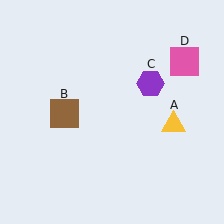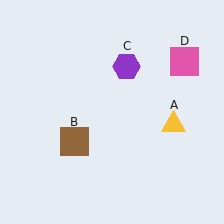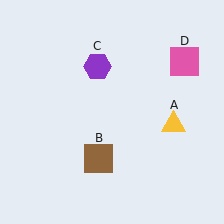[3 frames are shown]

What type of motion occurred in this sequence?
The brown square (object B), purple hexagon (object C) rotated counterclockwise around the center of the scene.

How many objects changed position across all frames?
2 objects changed position: brown square (object B), purple hexagon (object C).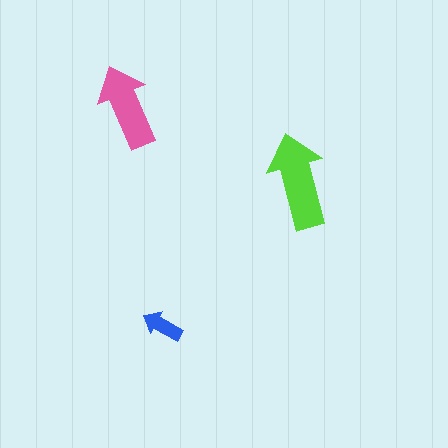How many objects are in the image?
There are 3 objects in the image.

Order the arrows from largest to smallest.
the lime one, the pink one, the blue one.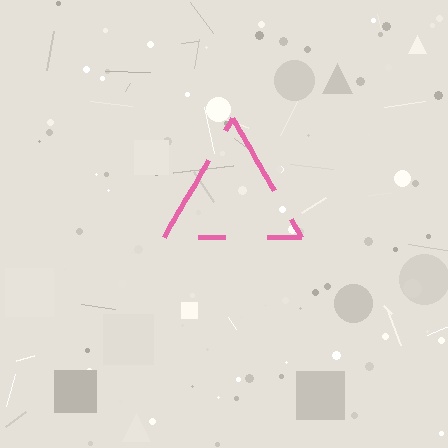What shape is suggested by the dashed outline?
The dashed outline suggests a triangle.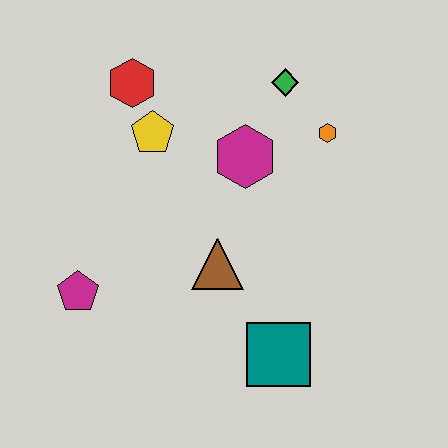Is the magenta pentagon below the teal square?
No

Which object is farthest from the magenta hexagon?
The magenta pentagon is farthest from the magenta hexagon.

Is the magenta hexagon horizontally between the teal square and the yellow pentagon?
Yes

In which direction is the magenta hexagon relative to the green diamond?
The magenta hexagon is below the green diamond.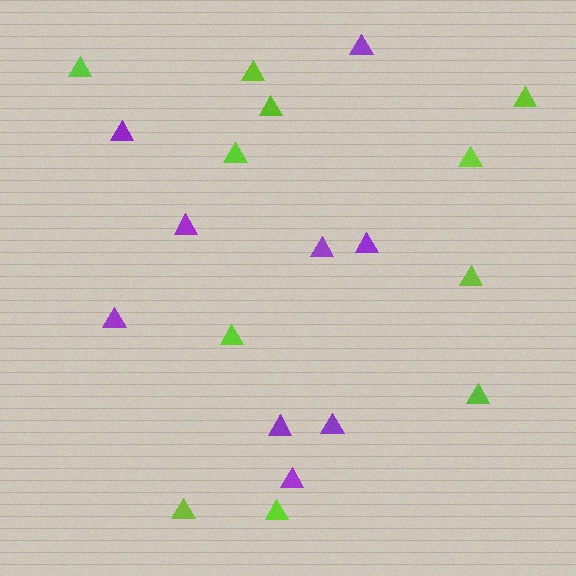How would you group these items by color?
There are 2 groups: one group of purple triangles (9) and one group of lime triangles (11).